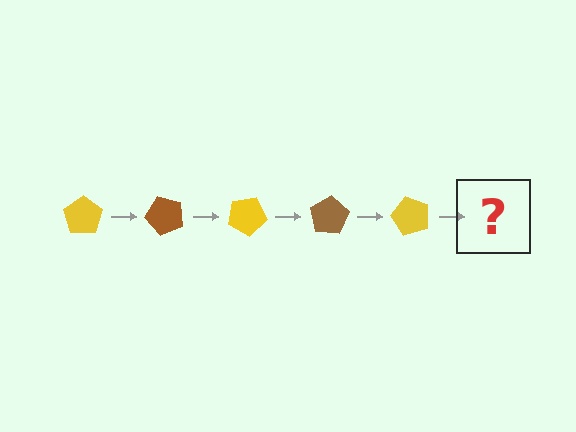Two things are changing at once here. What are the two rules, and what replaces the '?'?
The two rules are that it rotates 50 degrees each step and the color cycles through yellow and brown. The '?' should be a brown pentagon, rotated 250 degrees from the start.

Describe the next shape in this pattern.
It should be a brown pentagon, rotated 250 degrees from the start.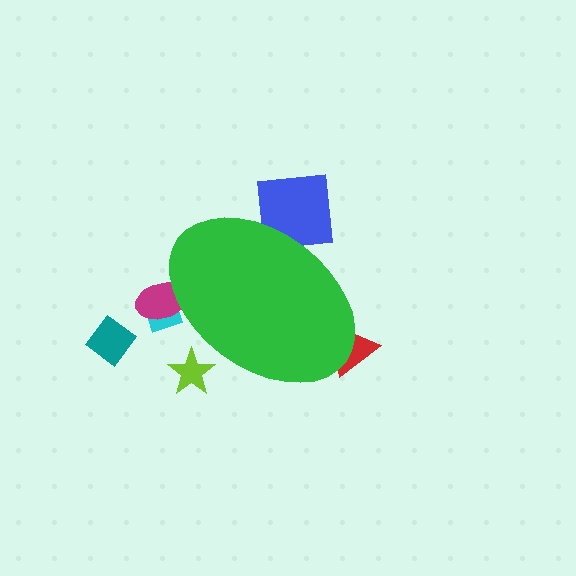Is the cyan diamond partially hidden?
Yes, the cyan diamond is partially hidden behind the green ellipse.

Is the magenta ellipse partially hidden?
Yes, the magenta ellipse is partially hidden behind the green ellipse.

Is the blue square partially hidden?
Yes, the blue square is partially hidden behind the green ellipse.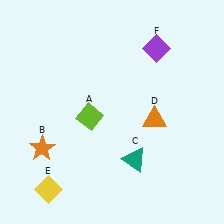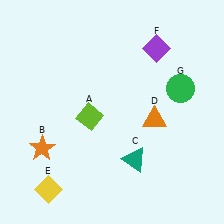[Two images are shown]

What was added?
A green circle (G) was added in Image 2.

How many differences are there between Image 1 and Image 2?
There is 1 difference between the two images.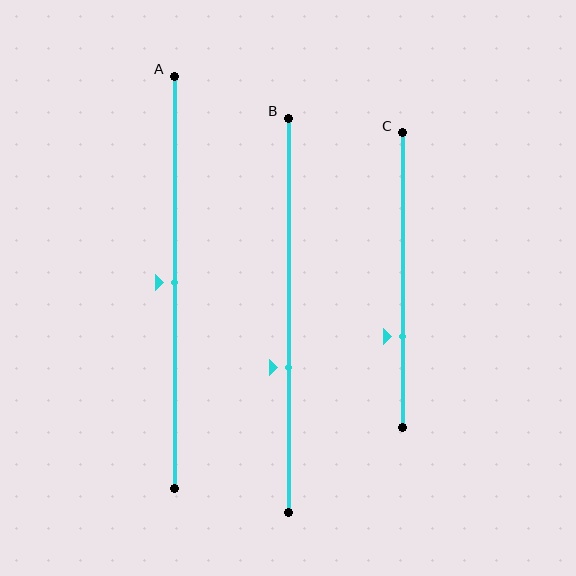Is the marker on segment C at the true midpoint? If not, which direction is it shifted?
No, the marker on segment C is shifted downward by about 19% of the segment length.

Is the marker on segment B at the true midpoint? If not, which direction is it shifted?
No, the marker on segment B is shifted downward by about 13% of the segment length.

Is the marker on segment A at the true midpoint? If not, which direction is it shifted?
Yes, the marker on segment A is at the true midpoint.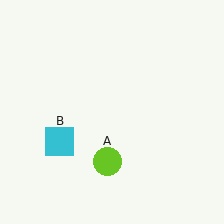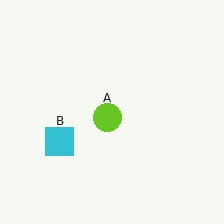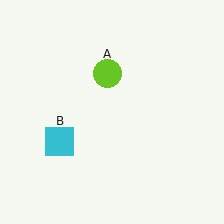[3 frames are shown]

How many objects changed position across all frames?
1 object changed position: lime circle (object A).